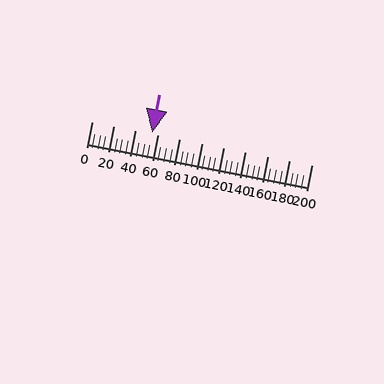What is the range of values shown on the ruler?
The ruler shows values from 0 to 200.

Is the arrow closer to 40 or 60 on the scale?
The arrow is closer to 60.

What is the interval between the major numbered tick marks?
The major tick marks are spaced 20 units apart.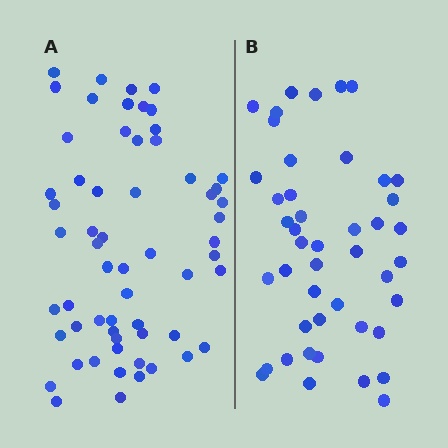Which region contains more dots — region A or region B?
Region A (the left region) has more dots.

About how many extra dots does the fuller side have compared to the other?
Region A has approximately 15 more dots than region B.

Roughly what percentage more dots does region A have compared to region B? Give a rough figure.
About 35% more.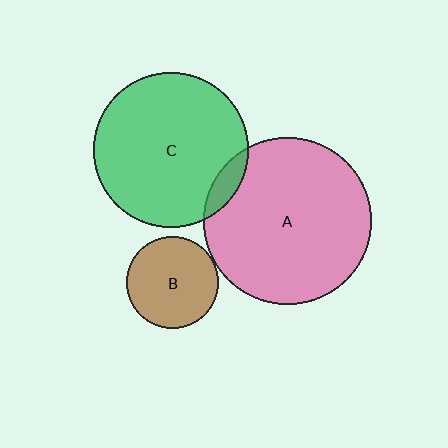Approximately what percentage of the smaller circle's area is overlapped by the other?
Approximately 10%.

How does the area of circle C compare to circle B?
Approximately 2.9 times.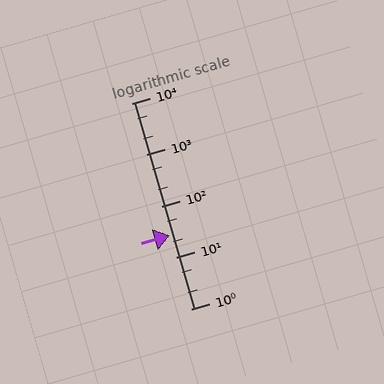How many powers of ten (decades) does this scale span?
The scale spans 4 decades, from 1 to 10000.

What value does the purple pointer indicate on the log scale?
The pointer indicates approximately 27.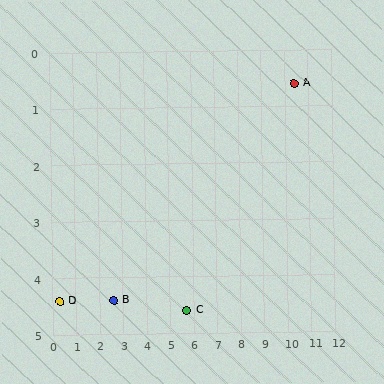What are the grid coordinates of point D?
Point D is at approximately (0.3, 4.4).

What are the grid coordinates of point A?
Point A is at approximately (10.4, 0.6).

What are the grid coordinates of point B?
Point B is at approximately (2.6, 4.4).